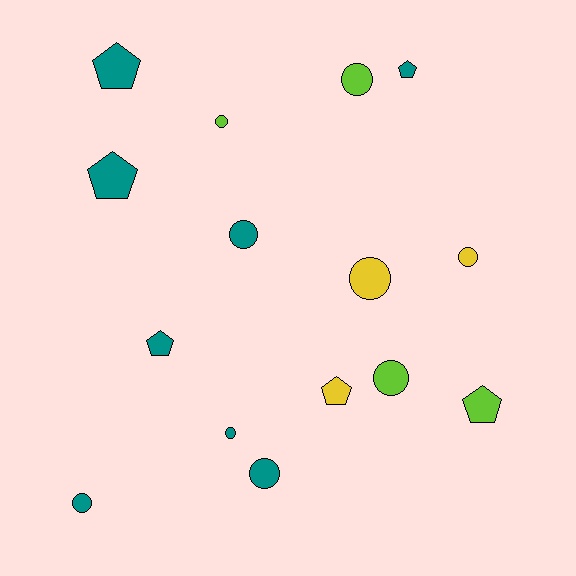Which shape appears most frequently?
Circle, with 9 objects.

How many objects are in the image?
There are 15 objects.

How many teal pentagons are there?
There are 4 teal pentagons.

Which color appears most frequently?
Teal, with 8 objects.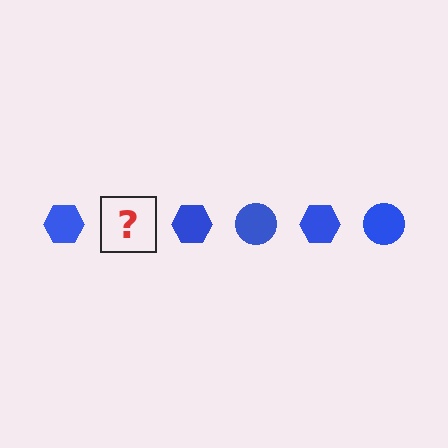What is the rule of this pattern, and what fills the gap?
The rule is that the pattern cycles through hexagon, circle shapes in blue. The gap should be filled with a blue circle.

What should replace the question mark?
The question mark should be replaced with a blue circle.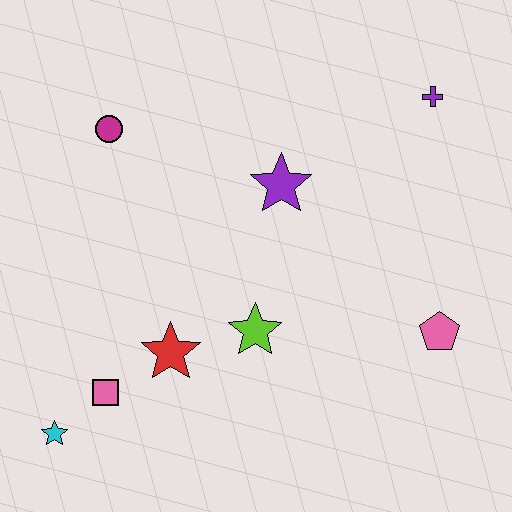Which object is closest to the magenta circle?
The purple star is closest to the magenta circle.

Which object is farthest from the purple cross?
The cyan star is farthest from the purple cross.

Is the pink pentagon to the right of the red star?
Yes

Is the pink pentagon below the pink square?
No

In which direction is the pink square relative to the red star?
The pink square is to the left of the red star.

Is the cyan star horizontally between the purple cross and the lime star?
No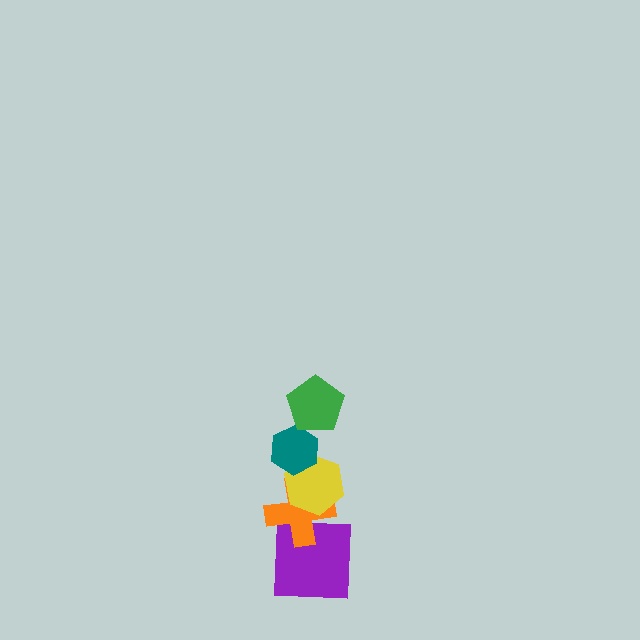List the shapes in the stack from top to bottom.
From top to bottom: the green pentagon, the teal hexagon, the yellow hexagon, the orange cross, the purple square.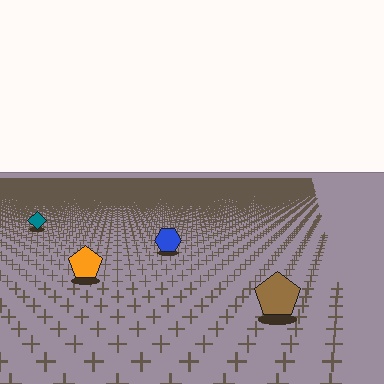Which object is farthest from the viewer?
The teal diamond is farthest from the viewer. It appears smaller and the ground texture around it is denser.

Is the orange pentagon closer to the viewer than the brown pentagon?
No. The brown pentagon is closer — you can tell from the texture gradient: the ground texture is coarser near it.